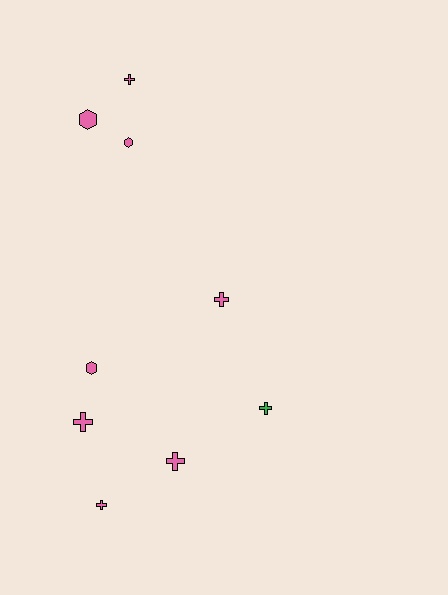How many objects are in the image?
There are 9 objects.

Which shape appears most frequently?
Cross, with 6 objects.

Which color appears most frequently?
Pink, with 8 objects.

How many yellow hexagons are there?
There are no yellow hexagons.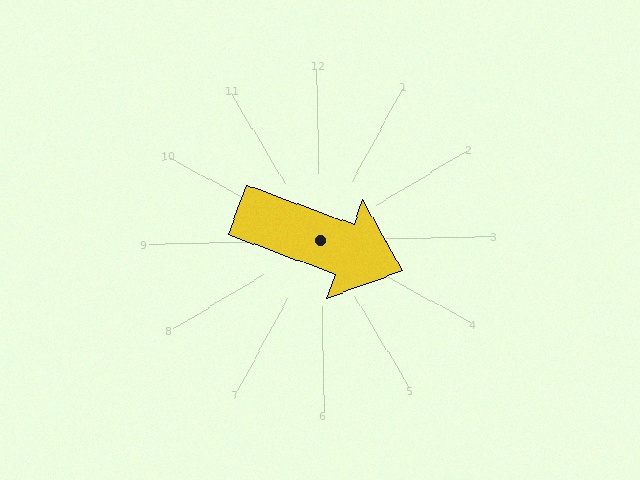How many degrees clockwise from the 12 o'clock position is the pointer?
Approximately 112 degrees.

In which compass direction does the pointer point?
East.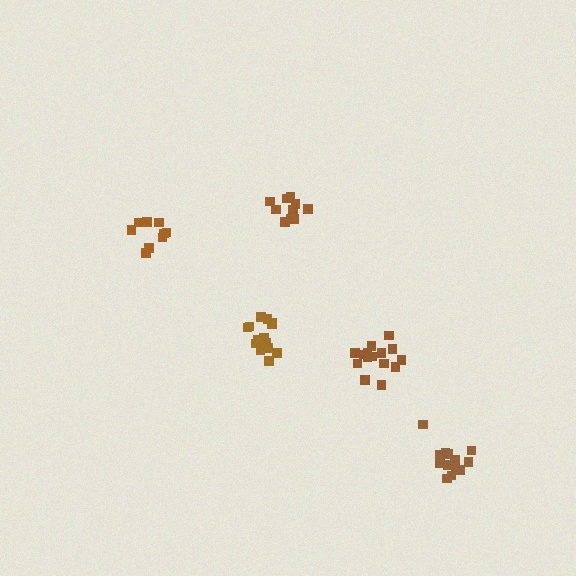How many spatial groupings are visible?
There are 5 spatial groupings.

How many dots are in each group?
Group 1: 10 dots, Group 2: 14 dots, Group 3: 15 dots, Group 4: 9 dots, Group 5: 13 dots (61 total).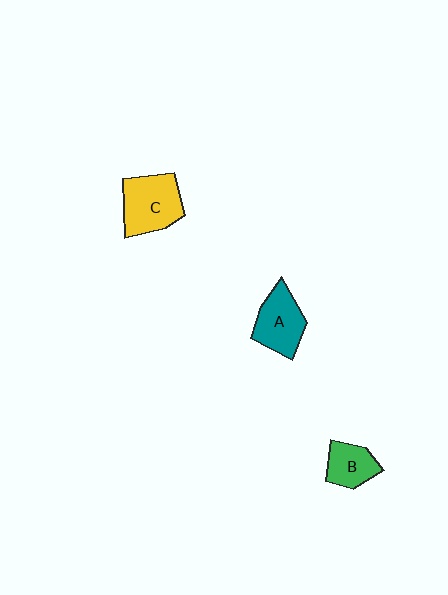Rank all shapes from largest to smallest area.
From largest to smallest: C (yellow), A (teal), B (green).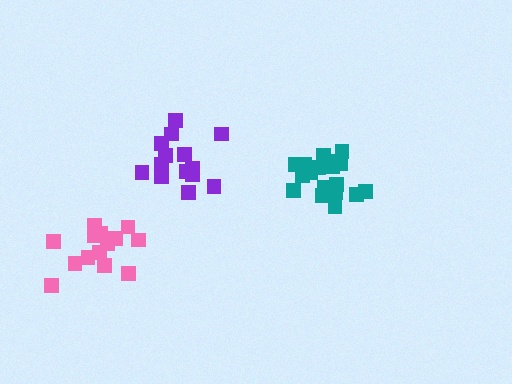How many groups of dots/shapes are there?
There are 3 groups.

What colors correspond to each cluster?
The clusters are colored: pink, teal, purple.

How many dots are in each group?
Group 1: 14 dots, Group 2: 18 dots, Group 3: 14 dots (46 total).